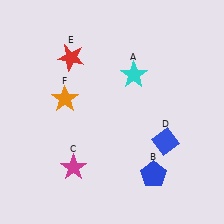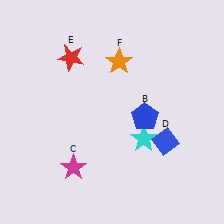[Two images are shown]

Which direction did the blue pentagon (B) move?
The blue pentagon (B) moved up.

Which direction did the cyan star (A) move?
The cyan star (A) moved down.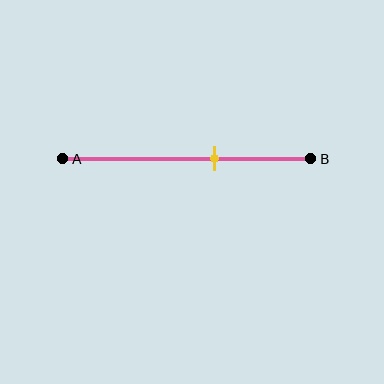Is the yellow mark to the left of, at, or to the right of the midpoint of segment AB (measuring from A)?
The yellow mark is to the right of the midpoint of segment AB.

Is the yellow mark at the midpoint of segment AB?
No, the mark is at about 60% from A, not at the 50% midpoint.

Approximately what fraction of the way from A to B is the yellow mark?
The yellow mark is approximately 60% of the way from A to B.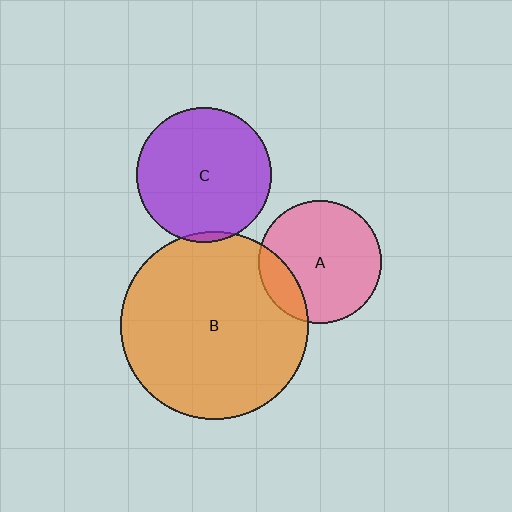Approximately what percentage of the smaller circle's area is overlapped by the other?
Approximately 5%.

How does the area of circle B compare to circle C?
Approximately 1.9 times.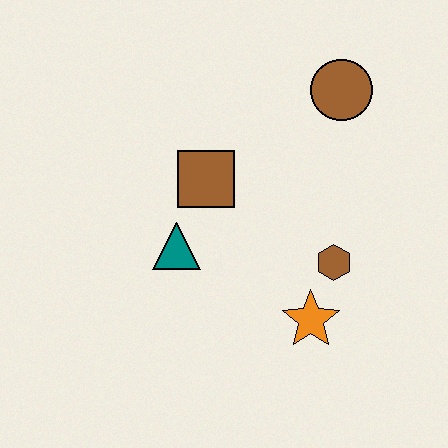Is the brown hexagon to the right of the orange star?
Yes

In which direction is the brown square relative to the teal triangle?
The brown square is above the teal triangle.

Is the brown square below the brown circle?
Yes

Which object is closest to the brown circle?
The brown square is closest to the brown circle.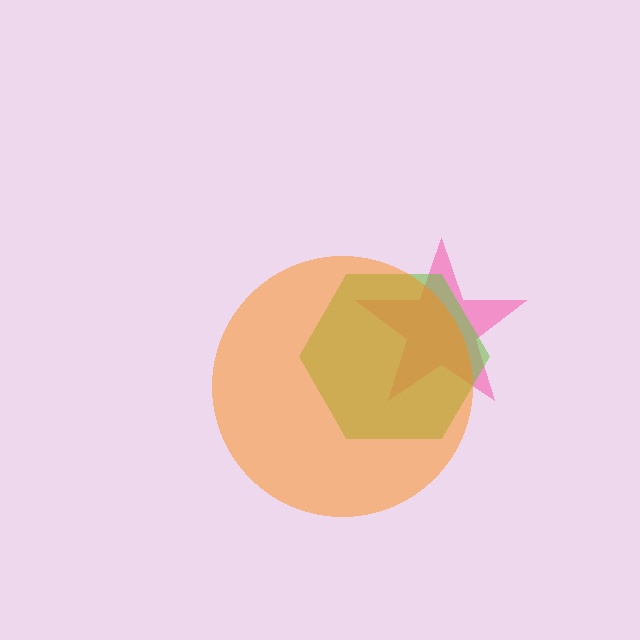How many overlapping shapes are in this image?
There are 3 overlapping shapes in the image.